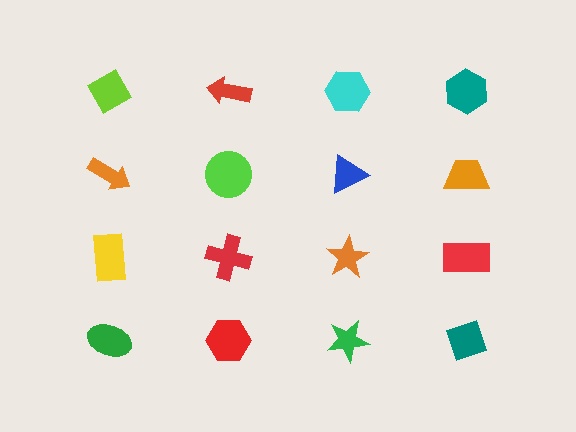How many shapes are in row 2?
4 shapes.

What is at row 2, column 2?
A lime circle.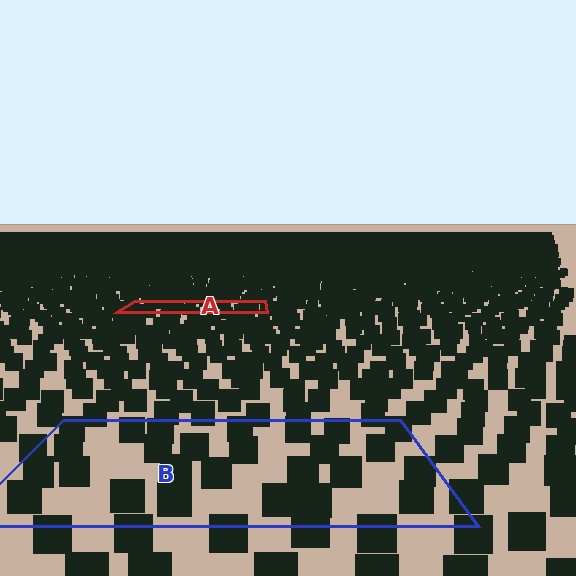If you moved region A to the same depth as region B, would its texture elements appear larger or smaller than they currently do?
They would appear larger. At a closer depth, the same texture elements are projected at a bigger on-screen size.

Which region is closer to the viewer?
Region B is closer. The texture elements there are larger and more spread out.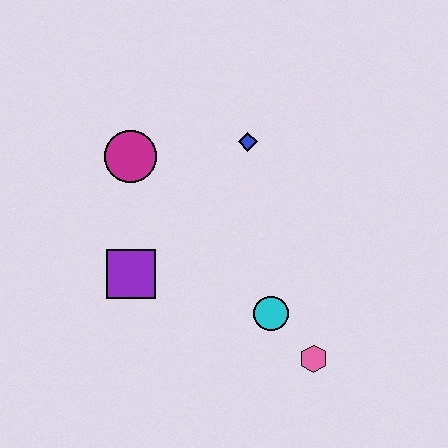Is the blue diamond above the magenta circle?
Yes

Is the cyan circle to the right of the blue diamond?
Yes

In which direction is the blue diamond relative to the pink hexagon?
The blue diamond is above the pink hexagon.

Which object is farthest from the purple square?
The pink hexagon is farthest from the purple square.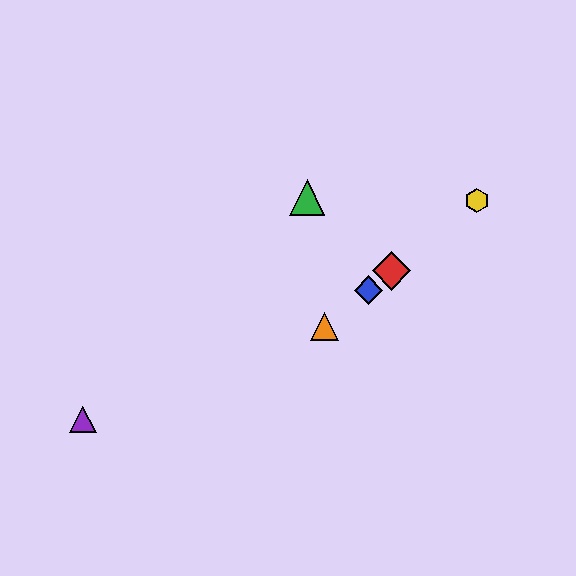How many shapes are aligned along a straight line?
4 shapes (the red diamond, the blue diamond, the yellow hexagon, the orange triangle) are aligned along a straight line.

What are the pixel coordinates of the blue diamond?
The blue diamond is at (369, 290).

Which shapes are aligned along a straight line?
The red diamond, the blue diamond, the yellow hexagon, the orange triangle are aligned along a straight line.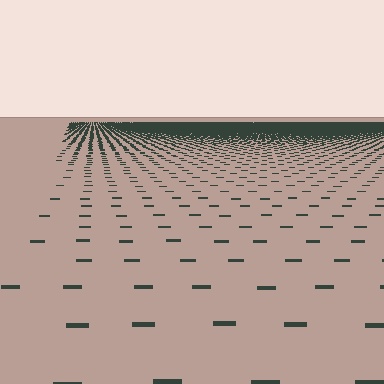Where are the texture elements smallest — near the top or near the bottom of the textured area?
Near the top.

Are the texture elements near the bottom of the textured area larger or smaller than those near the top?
Larger. Near the bottom, elements are closer to the viewer and appear at a bigger on-screen size.